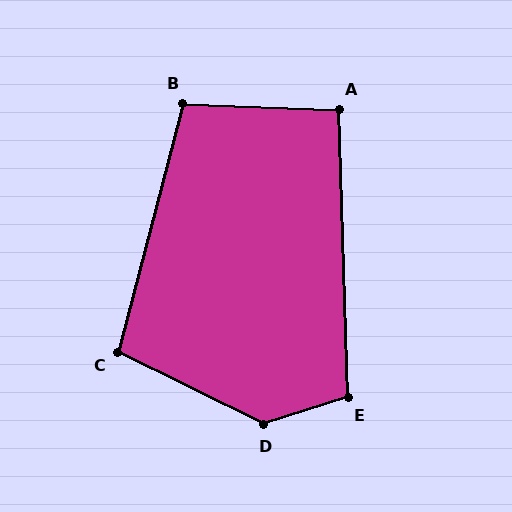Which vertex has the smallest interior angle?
A, at approximately 94 degrees.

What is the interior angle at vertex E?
Approximately 106 degrees (obtuse).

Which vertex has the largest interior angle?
D, at approximately 136 degrees.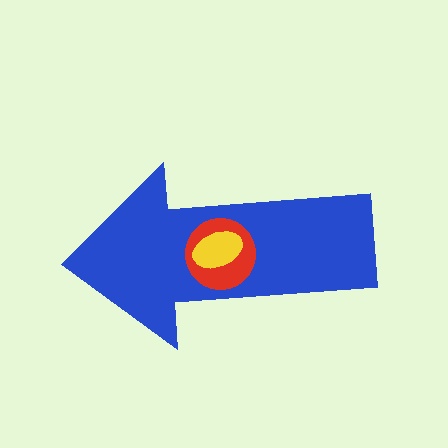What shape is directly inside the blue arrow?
The red circle.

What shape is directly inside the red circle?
The yellow ellipse.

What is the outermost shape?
The blue arrow.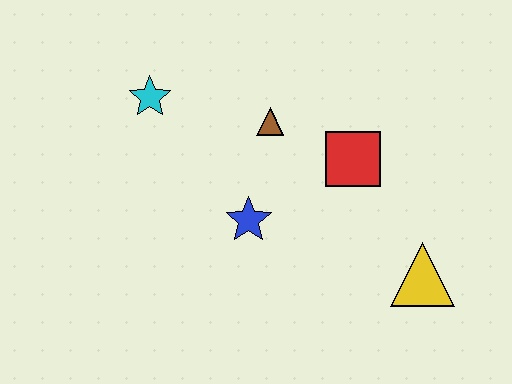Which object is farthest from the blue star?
The yellow triangle is farthest from the blue star.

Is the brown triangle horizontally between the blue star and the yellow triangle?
Yes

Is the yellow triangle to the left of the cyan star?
No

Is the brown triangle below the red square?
No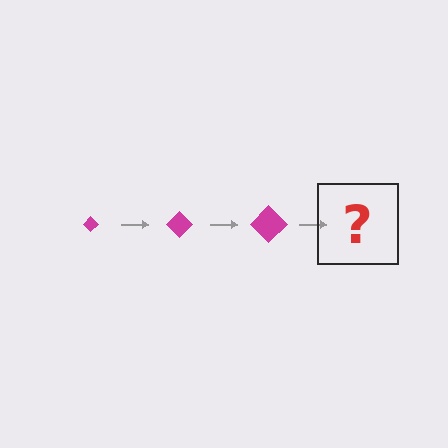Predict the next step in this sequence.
The next step is a magenta diamond, larger than the previous one.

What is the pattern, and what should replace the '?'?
The pattern is that the diamond gets progressively larger each step. The '?' should be a magenta diamond, larger than the previous one.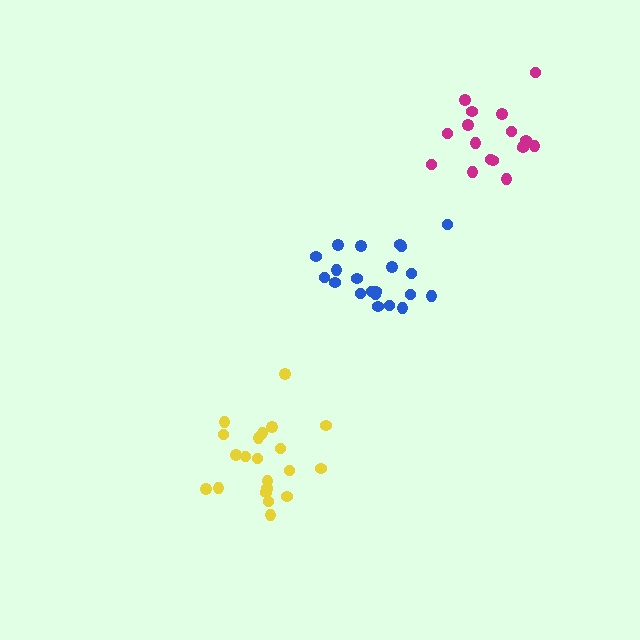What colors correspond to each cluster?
The clusters are colored: magenta, yellow, blue.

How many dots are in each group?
Group 1: 17 dots, Group 2: 21 dots, Group 3: 21 dots (59 total).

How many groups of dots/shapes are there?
There are 3 groups.